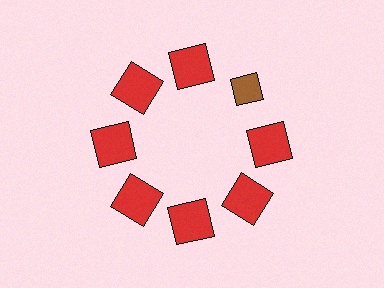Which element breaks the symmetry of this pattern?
The brown diamond at roughly the 2 o'clock position breaks the symmetry. All other shapes are red squares.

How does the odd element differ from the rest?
It differs in both color (brown instead of red) and shape (diamond instead of square).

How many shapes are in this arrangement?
There are 8 shapes arranged in a ring pattern.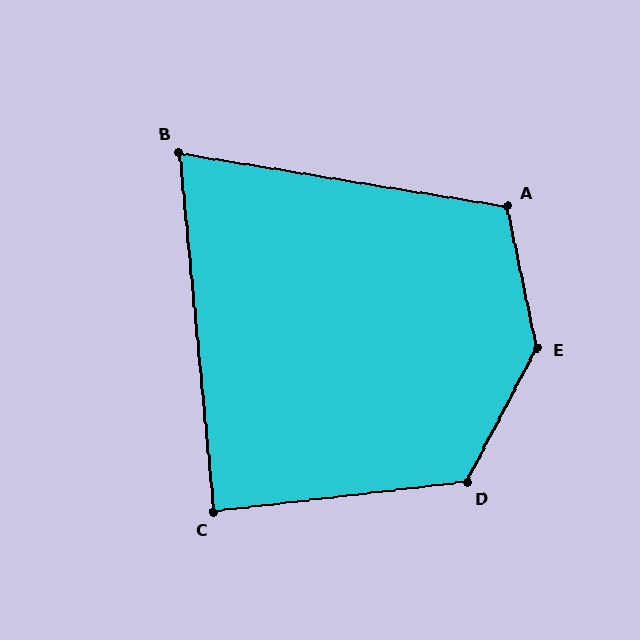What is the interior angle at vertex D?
Approximately 124 degrees (obtuse).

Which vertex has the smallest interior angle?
B, at approximately 75 degrees.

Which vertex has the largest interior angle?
E, at approximately 140 degrees.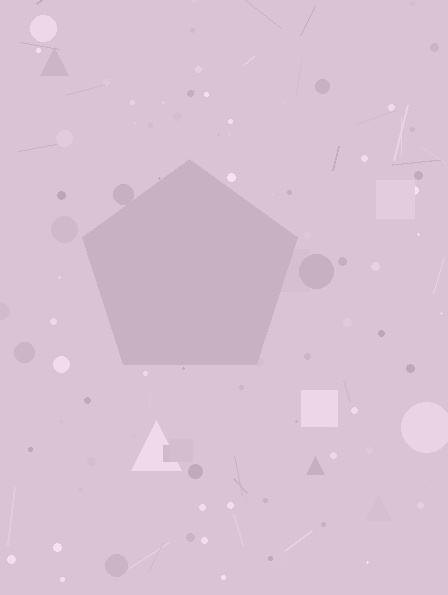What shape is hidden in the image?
A pentagon is hidden in the image.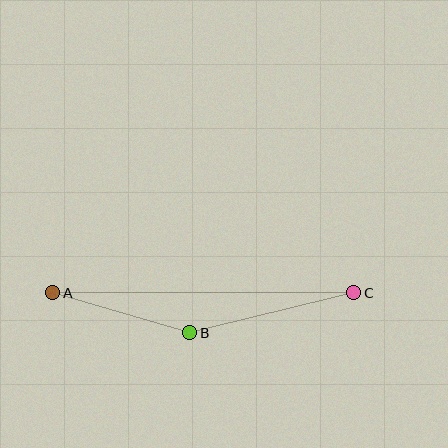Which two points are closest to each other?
Points A and B are closest to each other.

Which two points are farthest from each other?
Points A and C are farthest from each other.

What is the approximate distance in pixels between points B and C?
The distance between B and C is approximately 169 pixels.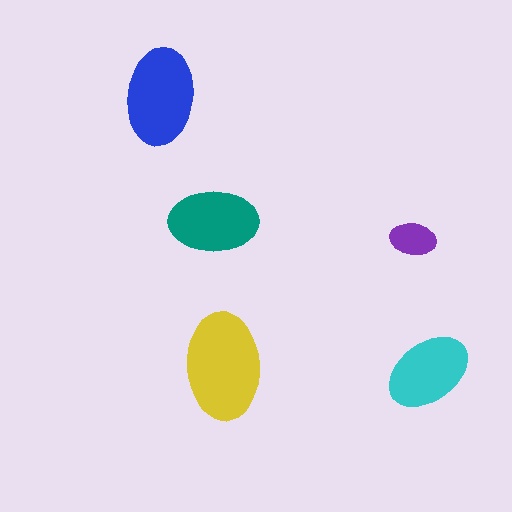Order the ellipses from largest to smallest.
the yellow one, the blue one, the teal one, the cyan one, the purple one.